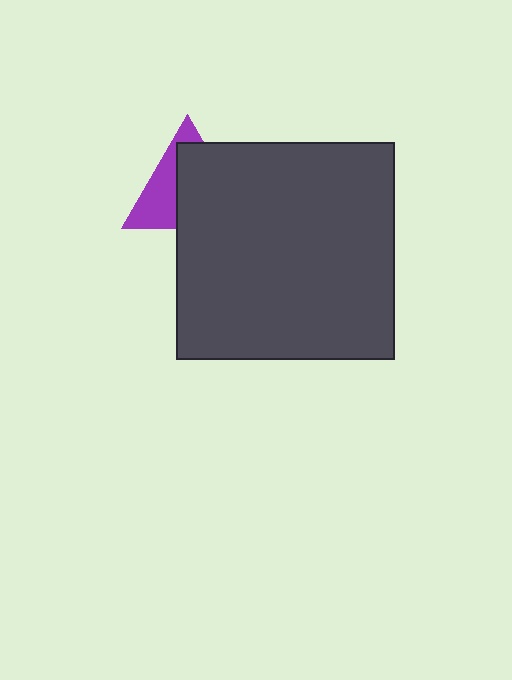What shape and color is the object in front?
The object in front is a dark gray square.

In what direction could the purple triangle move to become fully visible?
The purple triangle could move toward the upper-left. That would shift it out from behind the dark gray square entirely.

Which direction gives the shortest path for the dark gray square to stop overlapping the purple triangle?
Moving toward the lower-right gives the shortest separation.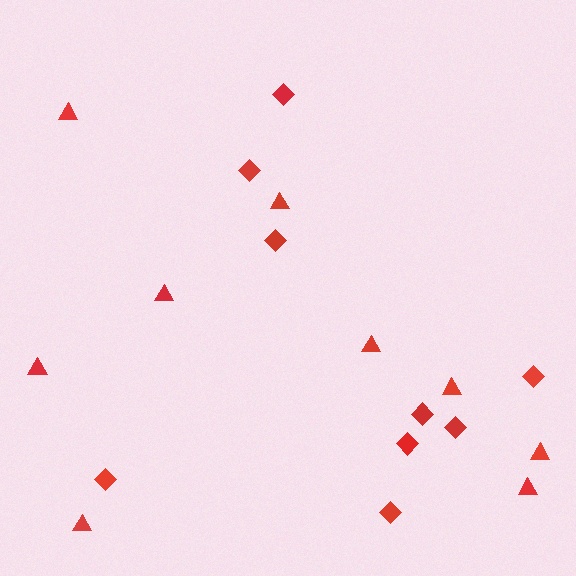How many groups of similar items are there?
There are 2 groups: one group of diamonds (9) and one group of triangles (9).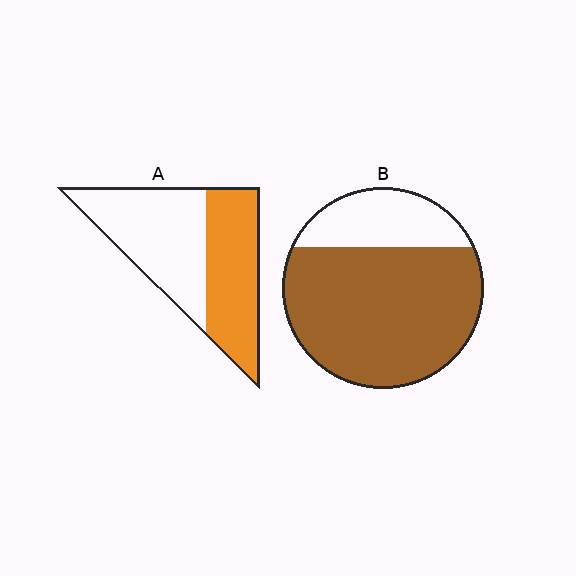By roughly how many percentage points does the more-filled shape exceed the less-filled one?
By roughly 30 percentage points (B over A).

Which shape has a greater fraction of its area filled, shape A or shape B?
Shape B.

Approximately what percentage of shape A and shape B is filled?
A is approximately 45% and B is approximately 75%.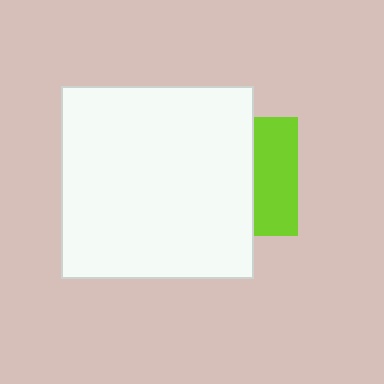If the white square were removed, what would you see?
You would see the complete lime square.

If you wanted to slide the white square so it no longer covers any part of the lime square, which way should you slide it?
Slide it left — that is the most direct way to separate the two shapes.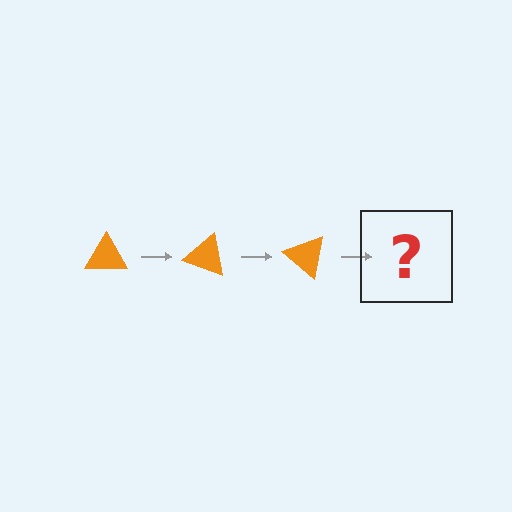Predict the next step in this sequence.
The next step is an orange triangle rotated 60 degrees.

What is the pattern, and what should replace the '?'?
The pattern is that the triangle rotates 20 degrees each step. The '?' should be an orange triangle rotated 60 degrees.